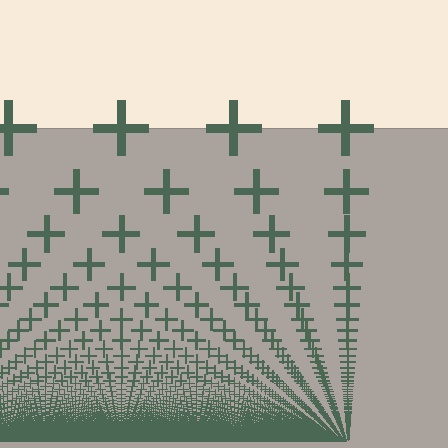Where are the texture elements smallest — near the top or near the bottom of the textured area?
Near the bottom.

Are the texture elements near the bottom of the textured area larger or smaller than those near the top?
Smaller. The gradient is inverted — elements near the bottom are smaller and denser.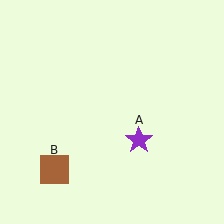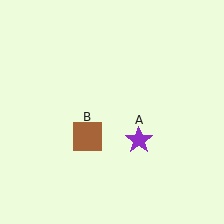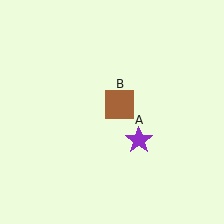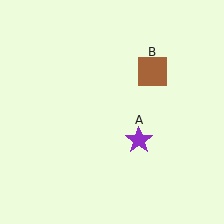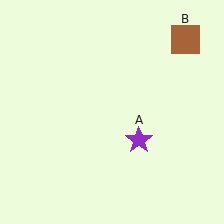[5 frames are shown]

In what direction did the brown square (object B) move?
The brown square (object B) moved up and to the right.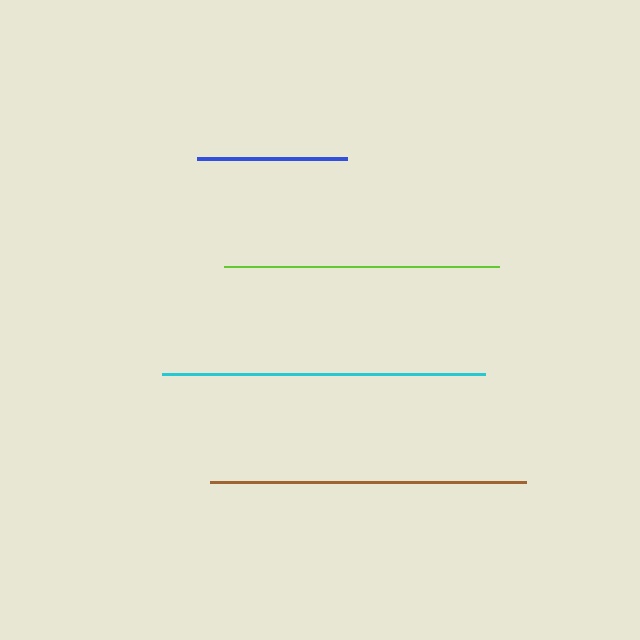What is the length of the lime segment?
The lime segment is approximately 275 pixels long.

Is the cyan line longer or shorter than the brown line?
The cyan line is longer than the brown line.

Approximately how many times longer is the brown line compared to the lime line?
The brown line is approximately 1.1 times the length of the lime line.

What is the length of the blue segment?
The blue segment is approximately 150 pixels long.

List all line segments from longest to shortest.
From longest to shortest: cyan, brown, lime, blue.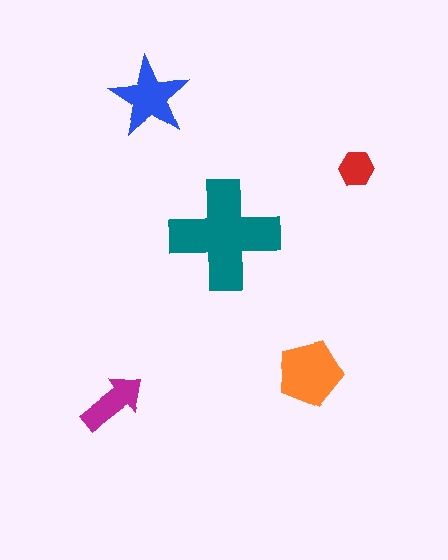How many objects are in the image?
There are 5 objects in the image.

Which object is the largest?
The teal cross.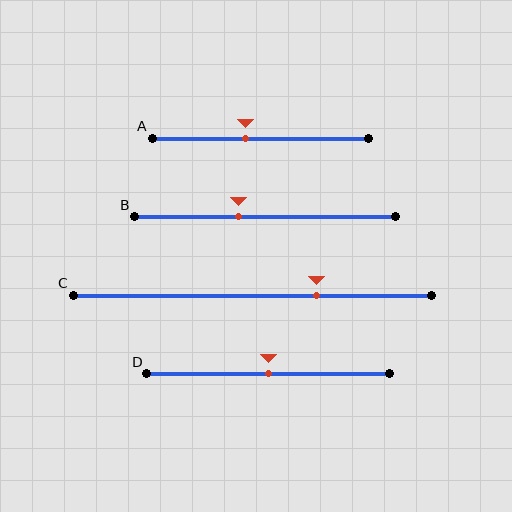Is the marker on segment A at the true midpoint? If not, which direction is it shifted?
No, the marker on segment A is shifted to the left by about 7% of the segment length.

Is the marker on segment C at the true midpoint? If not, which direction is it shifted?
No, the marker on segment C is shifted to the right by about 18% of the segment length.